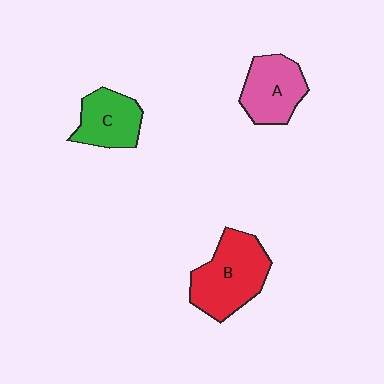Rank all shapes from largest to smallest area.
From largest to smallest: B (red), A (pink), C (green).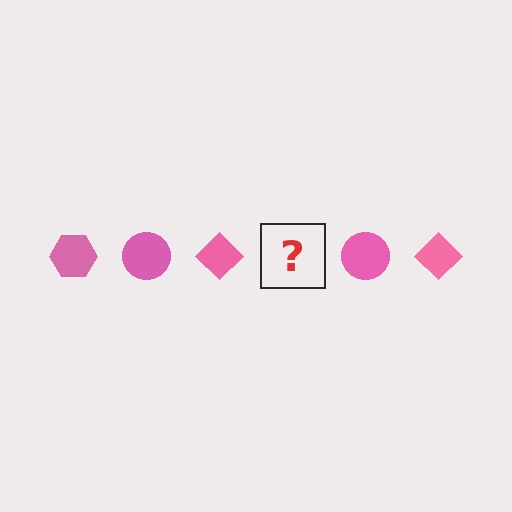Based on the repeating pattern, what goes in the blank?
The blank should be a pink hexagon.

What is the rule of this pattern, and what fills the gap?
The rule is that the pattern cycles through hexagon, circle, diamond shapes in pink. The gap should be filled with a pink hexagon.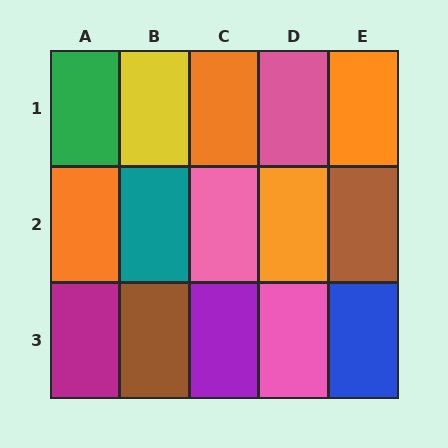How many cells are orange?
4 cells are orange.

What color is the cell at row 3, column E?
Blue.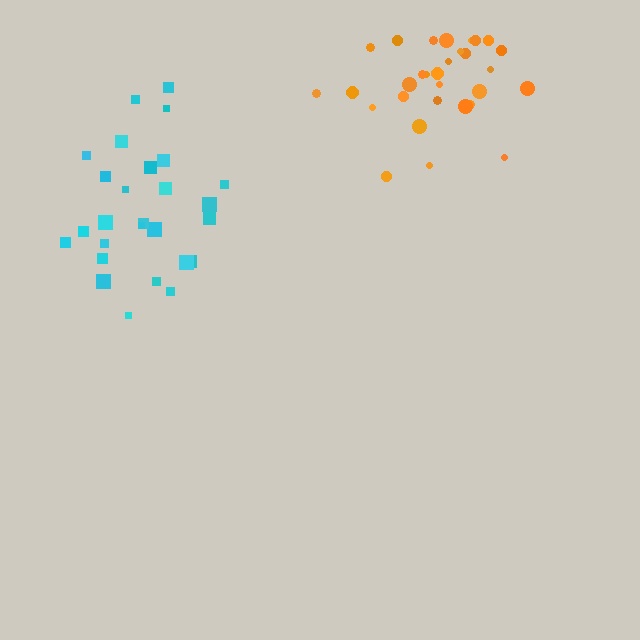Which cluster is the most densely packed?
Orange.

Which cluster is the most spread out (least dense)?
Cyan.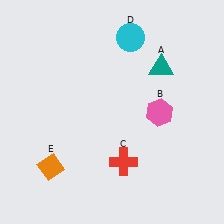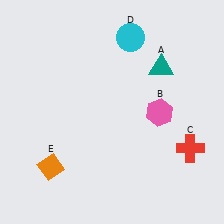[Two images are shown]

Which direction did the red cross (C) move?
The red cross (C) moved right.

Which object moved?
The red cross (C) moved right.